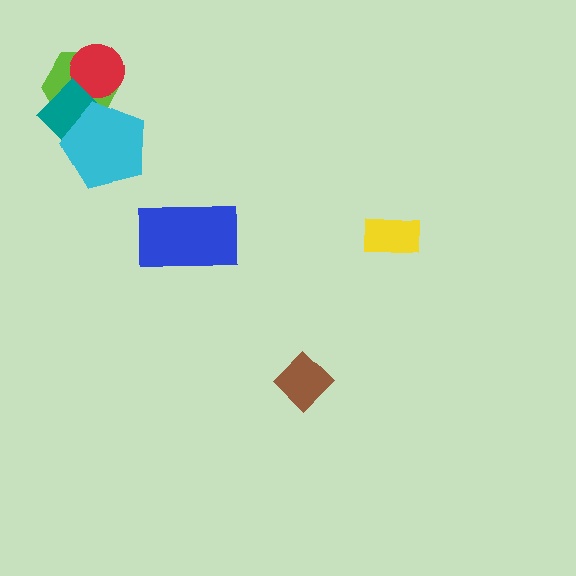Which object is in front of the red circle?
The teal diamond is in front of the red circle.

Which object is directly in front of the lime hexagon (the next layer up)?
The red circle is directly in front of the lime hexagon.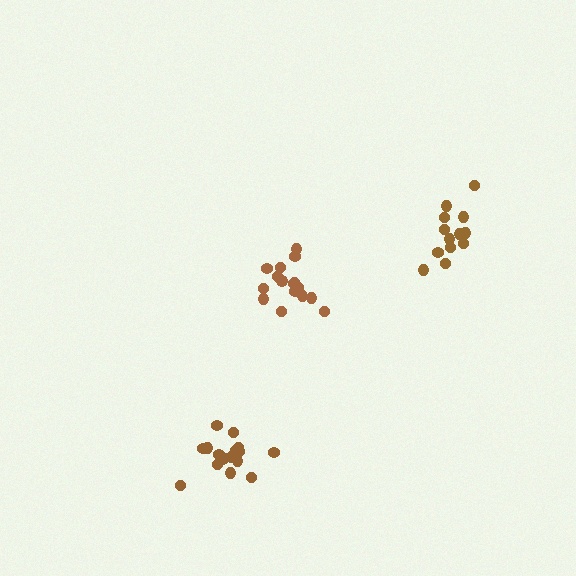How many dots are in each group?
Group 1: 17 dots, Group 2: 13 dots, Group 3: 17 dots (47 total).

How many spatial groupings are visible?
There are 3 spatial groupings.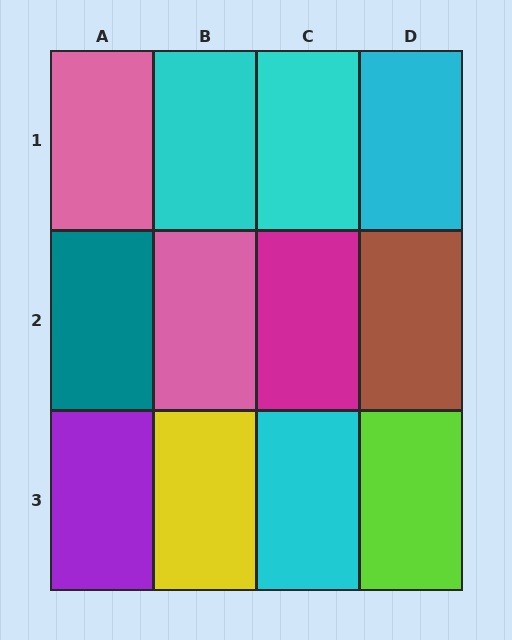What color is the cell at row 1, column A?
Pink.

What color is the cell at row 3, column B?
Yellow.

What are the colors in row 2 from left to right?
Teal, pink, magenta, brown.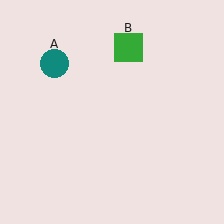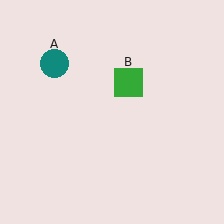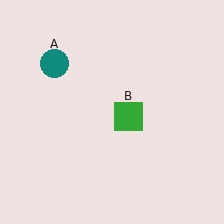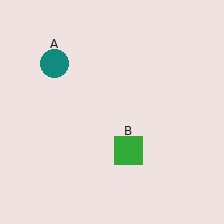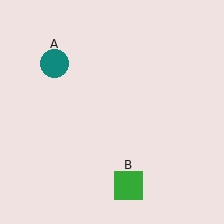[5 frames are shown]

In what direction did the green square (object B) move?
The green square (object B) moved down.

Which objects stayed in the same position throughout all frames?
Teal circle (object A) remained stationary.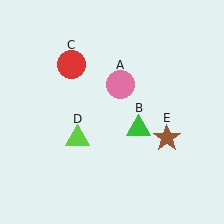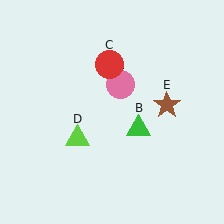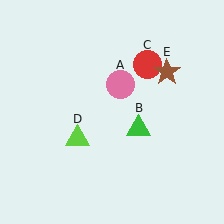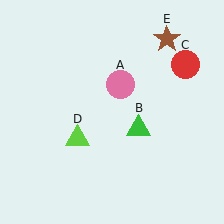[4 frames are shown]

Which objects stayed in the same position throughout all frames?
Pink circle (object A) and green triangle (object B) and lime triangle (object D) remained stationary.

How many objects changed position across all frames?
2 objects changed position: red circle (object C), brown star (object E).